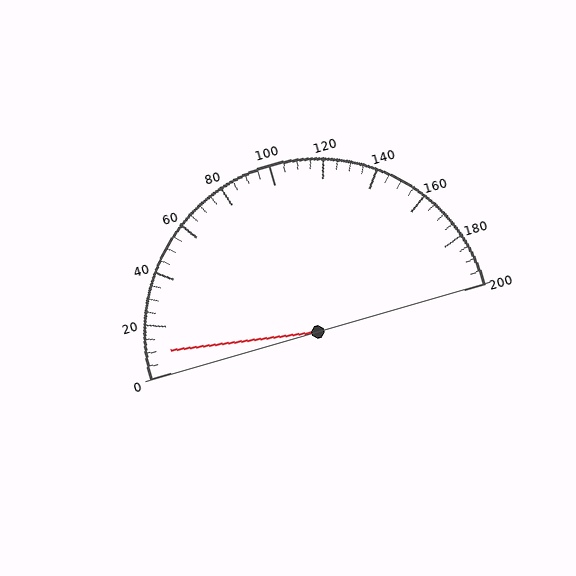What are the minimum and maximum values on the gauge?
The gauge ranges from 0 to 200.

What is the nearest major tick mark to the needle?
The nearest major tick mark is 0.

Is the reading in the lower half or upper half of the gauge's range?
The reading is in the lower half of the range (0 to 200).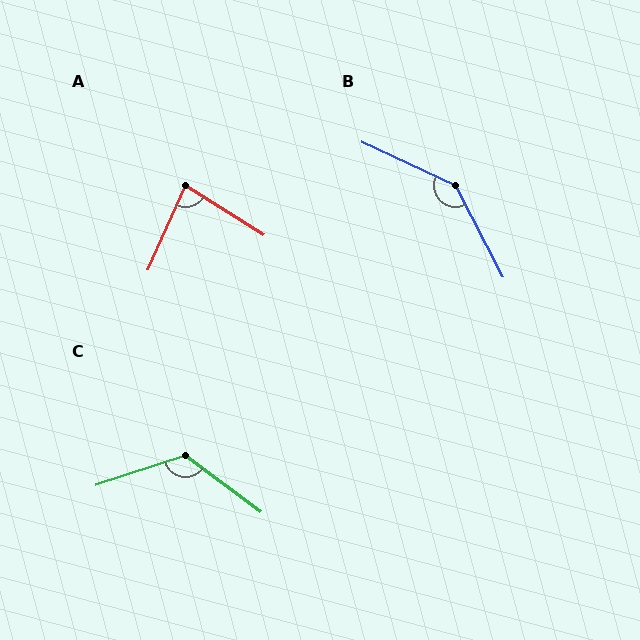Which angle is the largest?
B, at approximately 142 degrees.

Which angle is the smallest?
A, at approximately 82 degrees.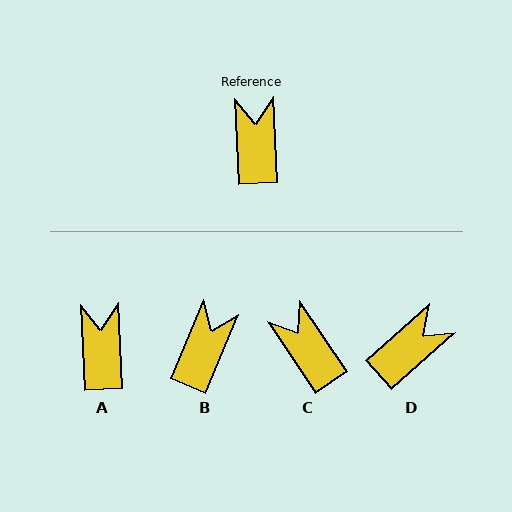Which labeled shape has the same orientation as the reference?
A.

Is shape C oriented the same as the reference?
No, it is off by about 31 degrees.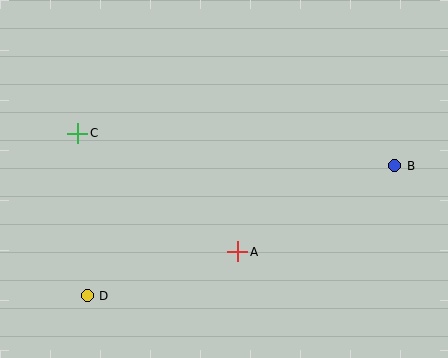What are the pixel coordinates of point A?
Point A is at (238, 252).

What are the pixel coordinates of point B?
Point B is at (395, 166).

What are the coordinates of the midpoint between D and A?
The midpoint between D and A is at (162, 274).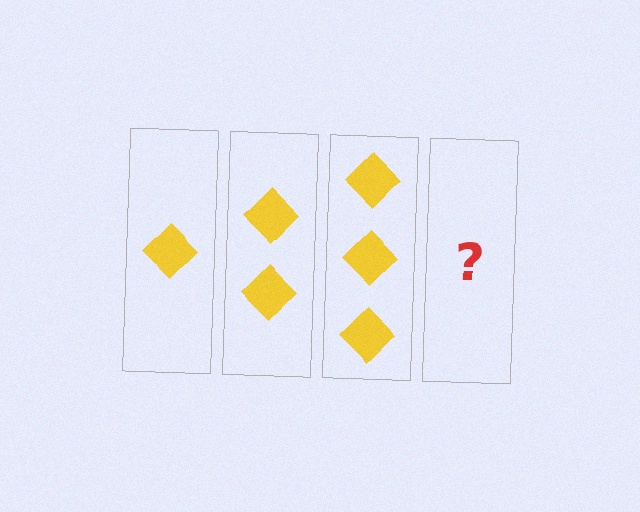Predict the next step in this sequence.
The next step is 4 diamonds.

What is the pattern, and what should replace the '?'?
The pattern is that each step adds one more diamond. The '?' should be 4 diamonds.